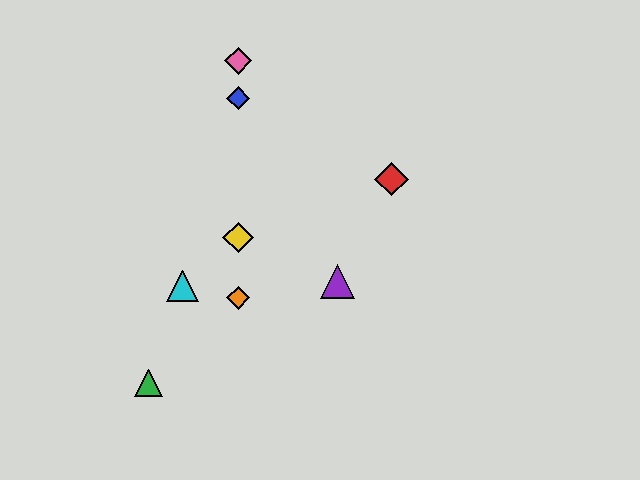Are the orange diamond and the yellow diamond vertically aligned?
Yes, both are at x≈238.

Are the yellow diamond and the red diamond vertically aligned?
No, the yellow diamond is at x≈238 and the red diamond is at x≈392.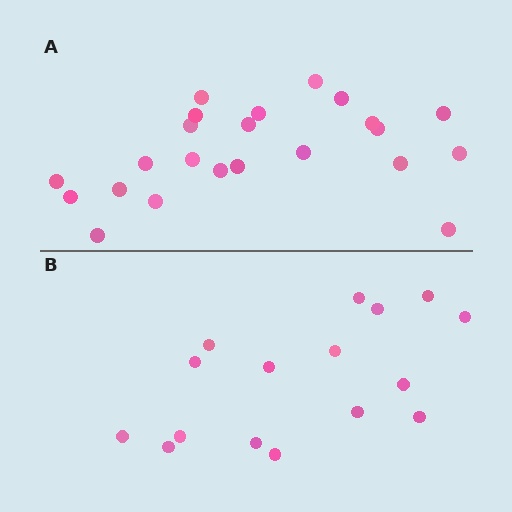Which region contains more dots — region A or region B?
Region A (the top region) has more dots.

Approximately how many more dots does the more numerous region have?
Region A has roughly 8 or so more dots than region B.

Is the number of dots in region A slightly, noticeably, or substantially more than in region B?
Region A has noticeably more, but not dramatically so. The ratio is roughly 1.4 to 1.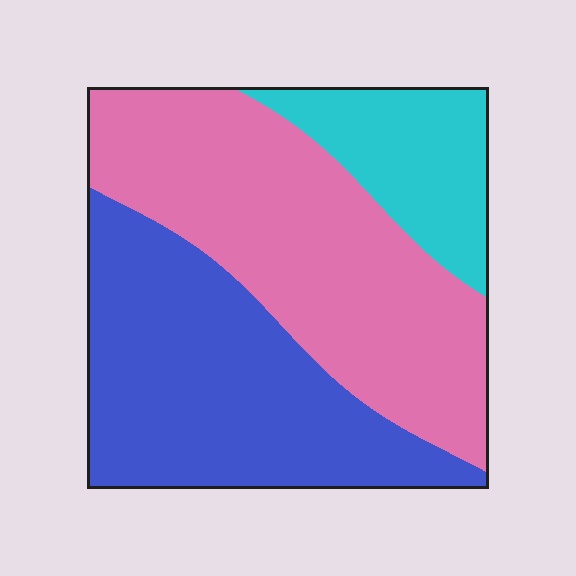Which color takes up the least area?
Cyan, at roughly 15%.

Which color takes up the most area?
Pink, at roughly 45%.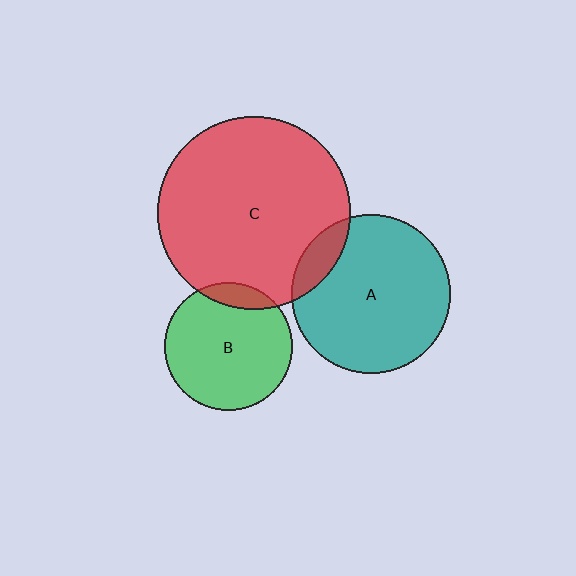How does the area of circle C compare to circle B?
Approximately 2.3 times.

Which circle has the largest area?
Circle C (red).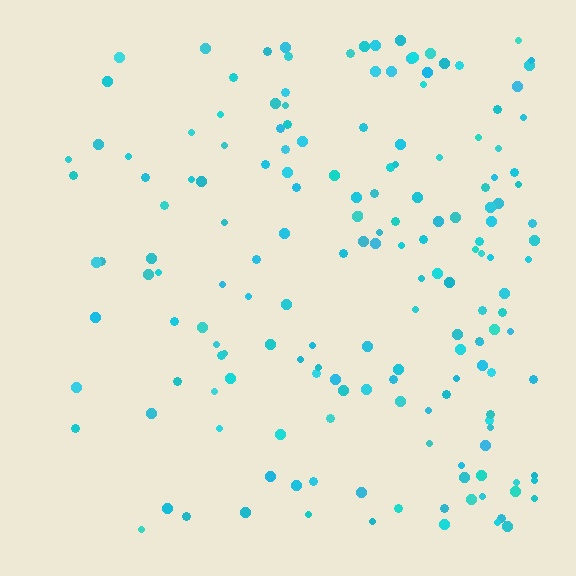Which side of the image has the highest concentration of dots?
The right.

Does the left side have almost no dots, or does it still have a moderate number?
Still a moderate number, just noticeably fewer than the right.